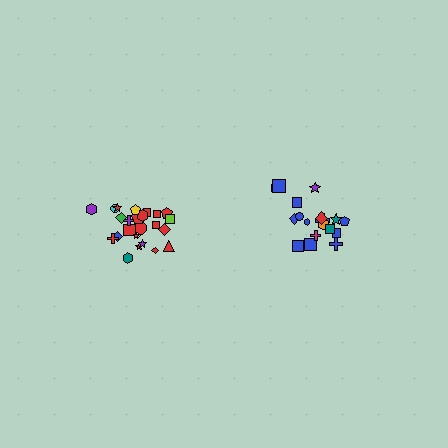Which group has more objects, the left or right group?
The left group.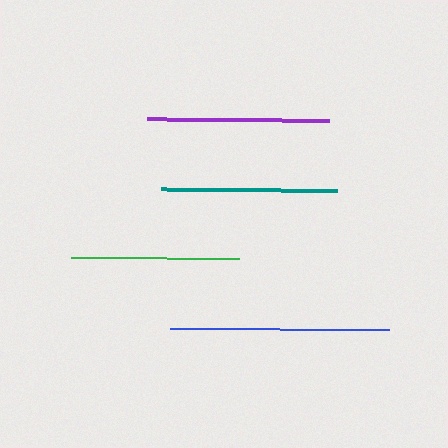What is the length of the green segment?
The green segment is approximately 168 pixels long.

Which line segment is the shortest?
The green line is the shortest at approximately 168 pixels.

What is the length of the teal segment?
The teal segment is approximately 176 pixels long.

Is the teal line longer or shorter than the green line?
The teal line is longer than the green line.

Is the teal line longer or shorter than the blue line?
The blue line is longer than the teal line.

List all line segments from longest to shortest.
From longest to shortest: blue, purple, teal, green.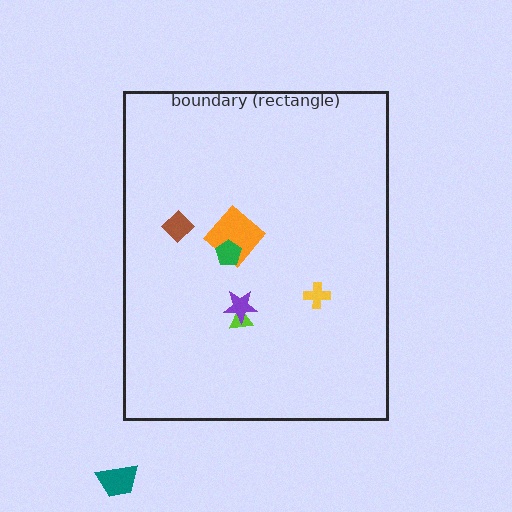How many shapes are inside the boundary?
6 inside, 1 outside.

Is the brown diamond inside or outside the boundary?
Inside.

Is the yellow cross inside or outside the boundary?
Inside.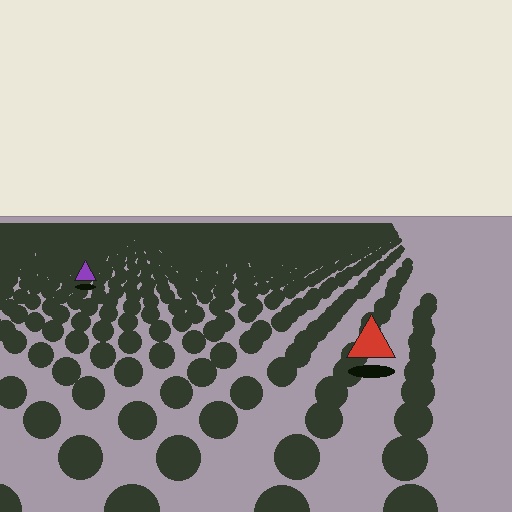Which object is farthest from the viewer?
The purple triangle is farthest from the viewer. It appears smaller and the ground texture around it is denser.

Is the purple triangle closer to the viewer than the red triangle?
No. The red triangle is closer — you can tell from the texture gradient: the ground texture is coarser near it.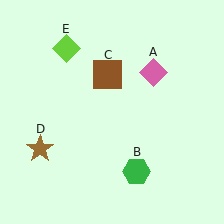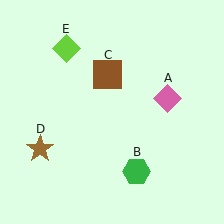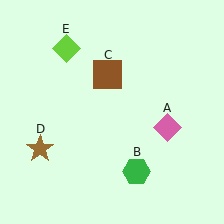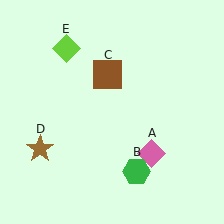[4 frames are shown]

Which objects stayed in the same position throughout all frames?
Green hexagon (object B) and brown square (object C) and brown star (object D) and lime diamond (object E) remained stationary.